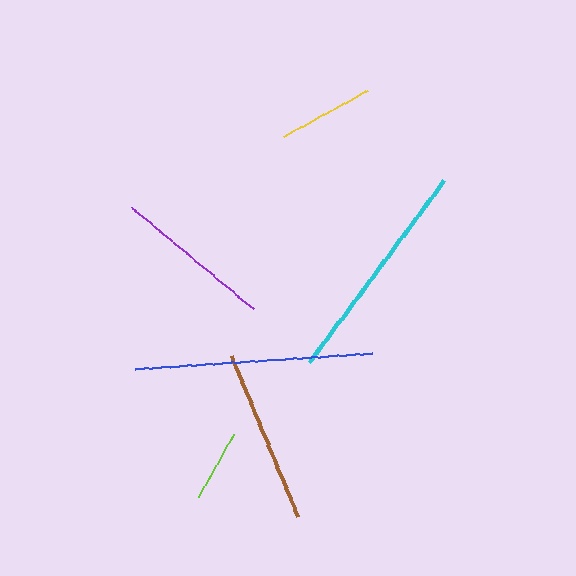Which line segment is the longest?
The blue line is the longest at approximately 237 pixels.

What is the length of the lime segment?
The lime segment is approximately 72 pixels long.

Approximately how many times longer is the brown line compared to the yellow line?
The brown line is approximately 1.8 times the length of the yellow line.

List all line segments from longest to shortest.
From longest to shortest: blue, cyan, brown, purple, yellow, lime.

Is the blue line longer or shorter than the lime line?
The blue line is longer than the lime line.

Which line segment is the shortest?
The lime line is the shortest at approximately 72 pixels.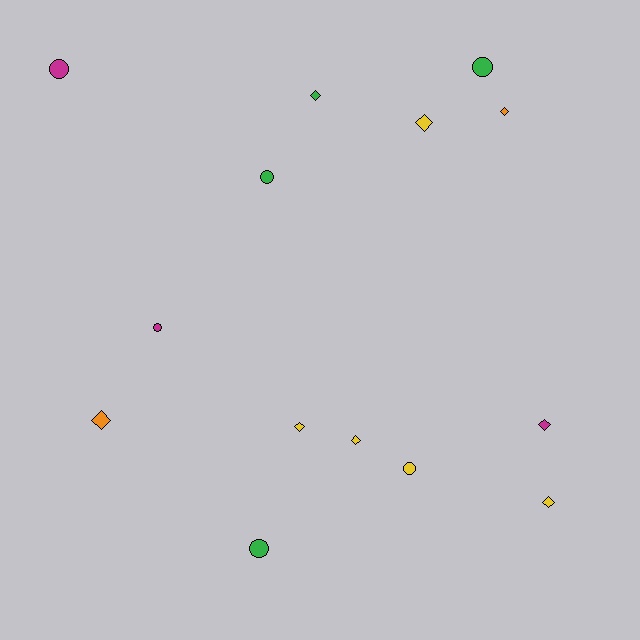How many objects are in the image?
There are 14 objects.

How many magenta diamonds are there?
There is 1 magenta diamond.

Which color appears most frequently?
Yellow, with 5 objects.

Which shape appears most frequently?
Diamond, with 8 objects.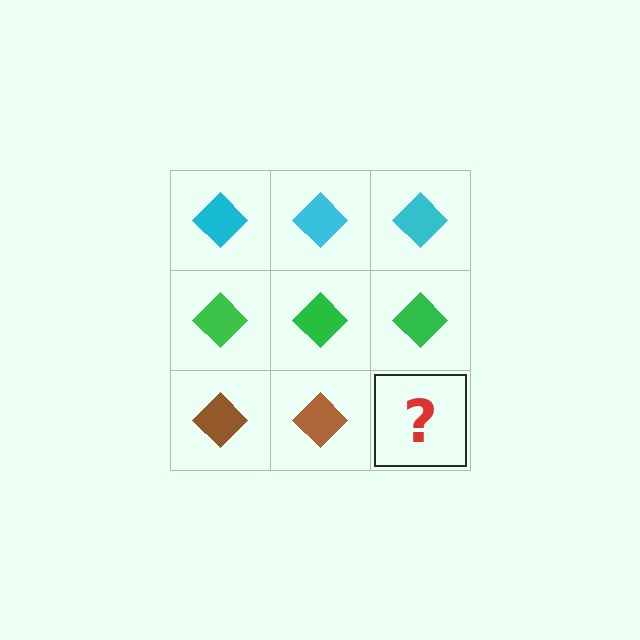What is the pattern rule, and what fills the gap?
The rule is that each row has a consistent color. The gap should be filled with a brown diamond.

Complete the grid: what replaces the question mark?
The question mark should be replaced with a brown diamond.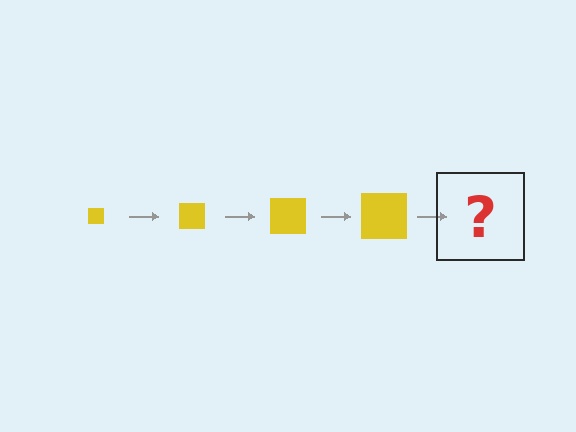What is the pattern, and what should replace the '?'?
The pattern is that the square gets progressively larger each step. The '?' should be a yellow square, larger than the previous one.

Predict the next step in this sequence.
The next step is a yellow square, larger than the previous one.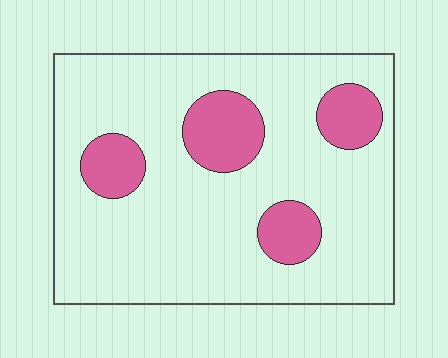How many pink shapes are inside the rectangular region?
4.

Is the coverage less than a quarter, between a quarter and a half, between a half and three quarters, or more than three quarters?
Less than a quarter.